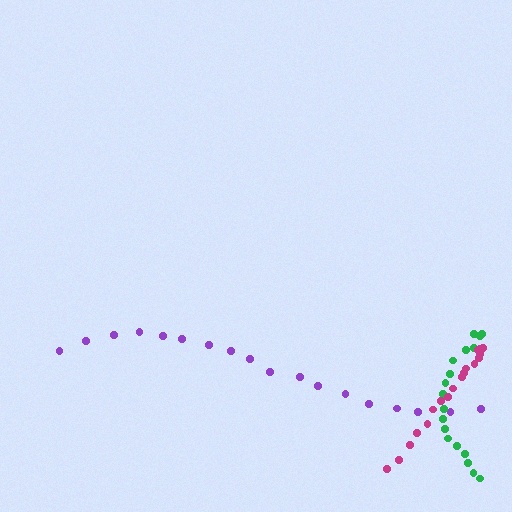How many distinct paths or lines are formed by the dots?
There are 3 distinct paths.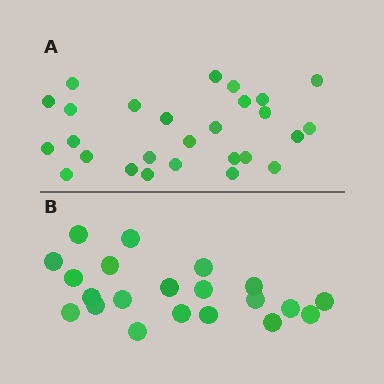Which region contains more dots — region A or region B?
Region A (the top region) has more dots.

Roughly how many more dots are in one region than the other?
Region A has about 6 more dots than region B.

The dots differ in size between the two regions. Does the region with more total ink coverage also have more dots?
No. Region B has more total ink coverage because its dots are larger, but region A actually contains more individual dots. Total area can be misleading — the number of items is what matters here.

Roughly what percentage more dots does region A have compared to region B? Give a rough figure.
About 30% more.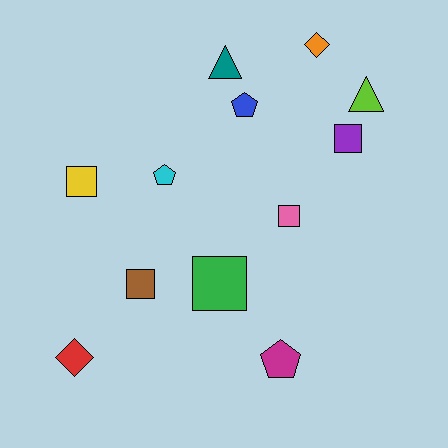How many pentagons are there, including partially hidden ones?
There are 3 pentagons.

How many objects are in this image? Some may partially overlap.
There are 12 objects.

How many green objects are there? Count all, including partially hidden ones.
There is 1 green object.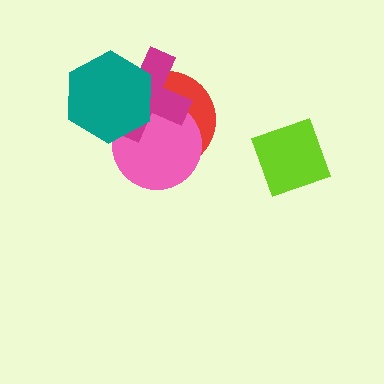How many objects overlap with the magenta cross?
3 objects overlap with the magenta cross.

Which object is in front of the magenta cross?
The teal hexagon is in front of the magenta cross.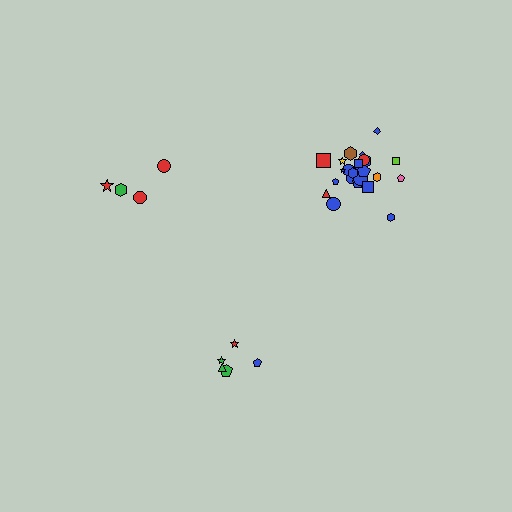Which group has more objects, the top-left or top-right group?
The top-right group.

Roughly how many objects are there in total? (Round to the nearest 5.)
Roughly 35 objects in total.